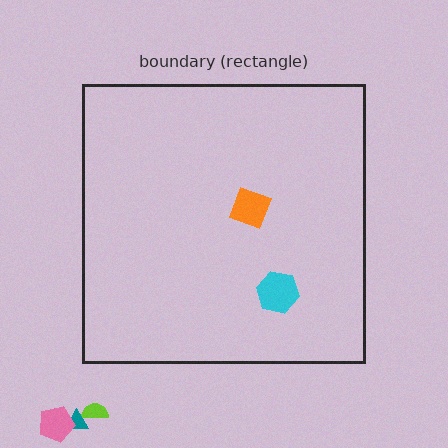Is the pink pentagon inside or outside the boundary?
Outside.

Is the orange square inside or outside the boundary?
Inside.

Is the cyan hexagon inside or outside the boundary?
Inside.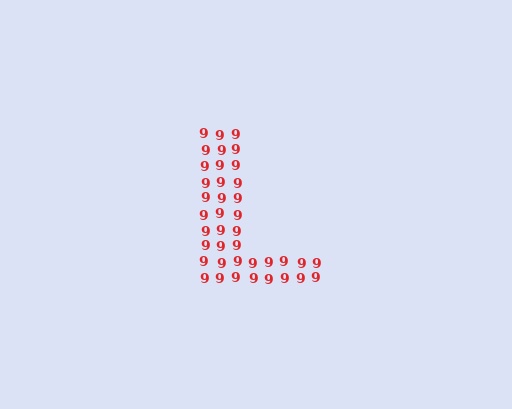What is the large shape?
The large shape is the letter L.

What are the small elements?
The small elements are digit 9's.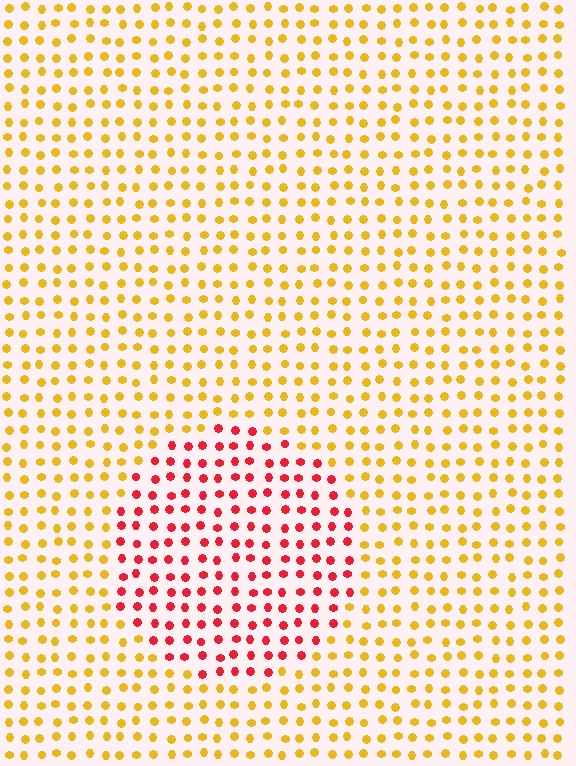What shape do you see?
I see a circle.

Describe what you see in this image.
The image is filled with small yellow elements in a uniform arrangement. A circle-shaped region is visible where the elements are tinted to a slightly different hue, forming a subtle color boundary.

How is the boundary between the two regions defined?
The boundary is defined purely by a slight shift in hue (about 54 degrees). Spacing, size, and orientation are identical on both sides.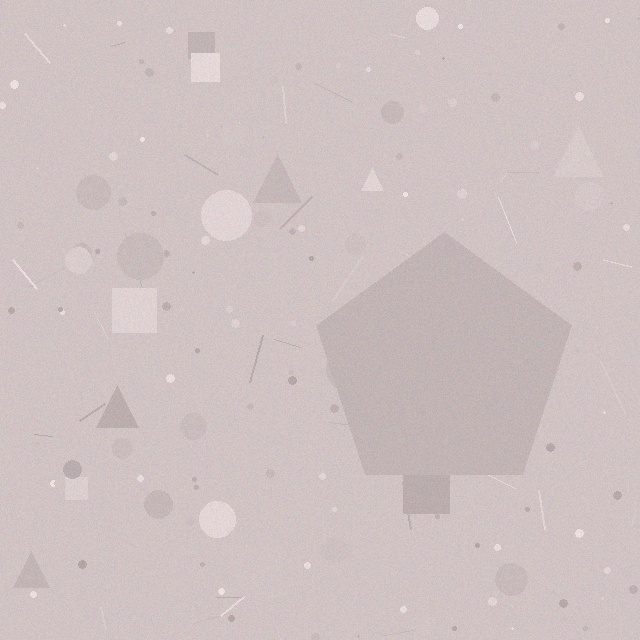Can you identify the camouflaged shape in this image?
The camouflaged shape is a pentagon.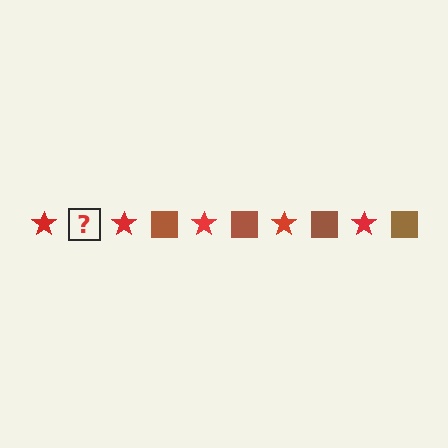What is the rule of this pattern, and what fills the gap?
The rule is that the pattern alternates between red star and brown square. The gap should be filled with a brown square.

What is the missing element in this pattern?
The missing element is a brown square.